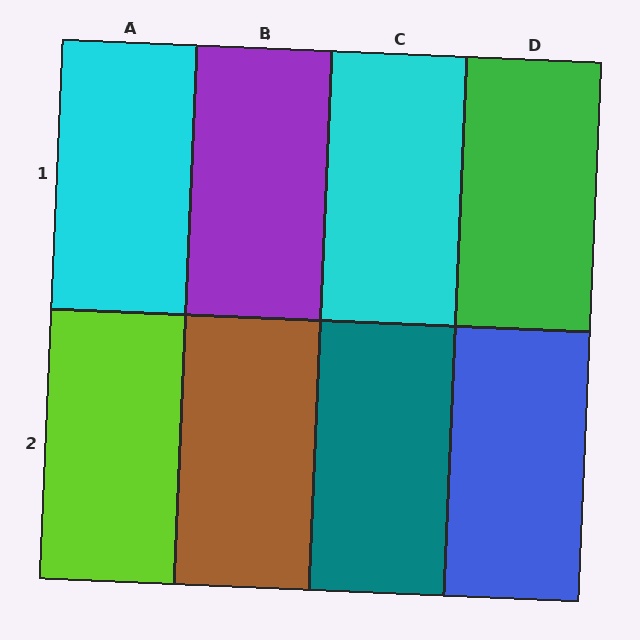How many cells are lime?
1 cell is lime.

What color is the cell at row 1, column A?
Cyan.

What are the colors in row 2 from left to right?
Lime, brown, teal, blue.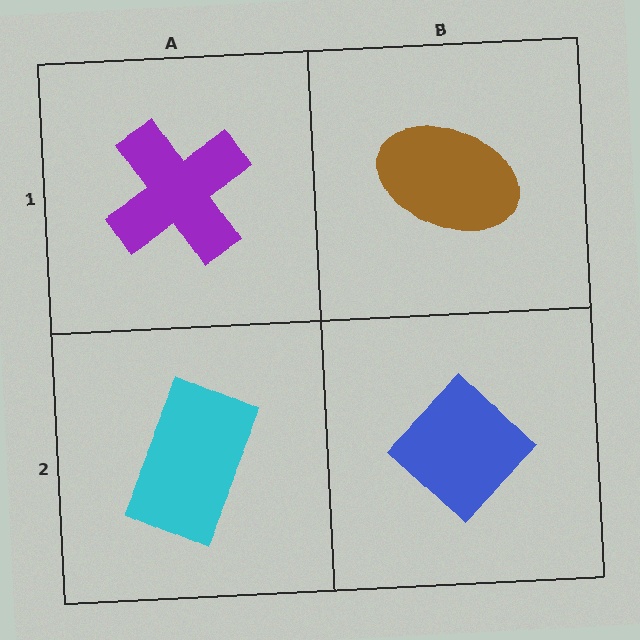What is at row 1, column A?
A purple cross.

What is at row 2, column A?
A cyan rectangle.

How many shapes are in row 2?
2 shapes.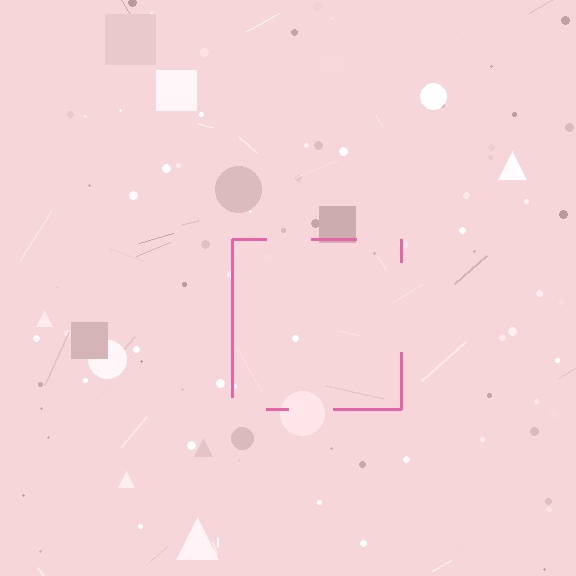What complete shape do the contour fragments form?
The contour fragments form a square.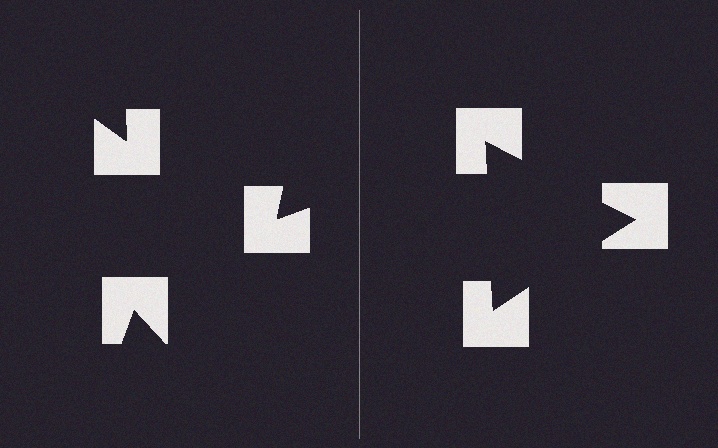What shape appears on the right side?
An illusory triangle.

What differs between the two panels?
The notched squares are positioned identically on both sides; only the wedge orientations differ. On the right they align to a triangle; on the left they are misaligned.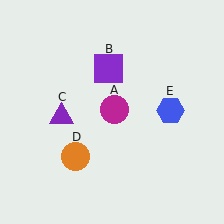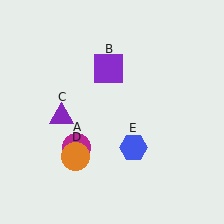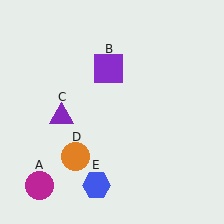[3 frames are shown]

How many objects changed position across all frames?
2 objects changed position: magenta circle (object A), blue hexagon (object E).